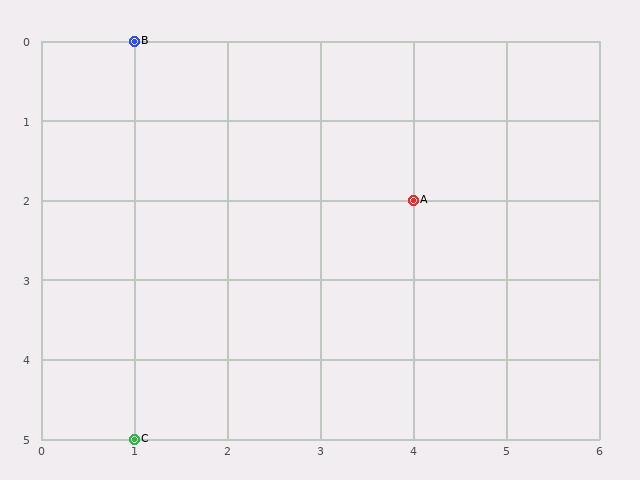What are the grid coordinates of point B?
Point B is at grid coordinates (1, 0).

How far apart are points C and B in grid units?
Points C and B are 5 rows apart.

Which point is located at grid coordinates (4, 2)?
Point A is at (4, 2).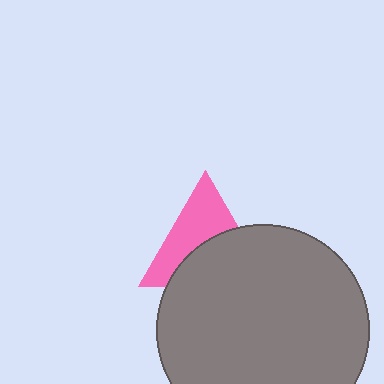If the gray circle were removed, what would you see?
You would see the complete pink triangle.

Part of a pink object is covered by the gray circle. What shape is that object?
It is a triangle.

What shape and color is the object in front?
The object in front is a gray circle.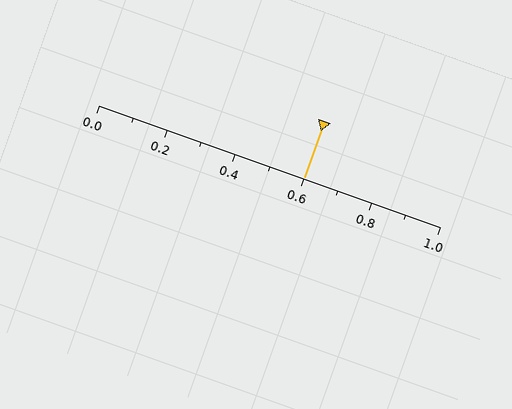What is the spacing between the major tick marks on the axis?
The major ticks are spaced 0.2 apart.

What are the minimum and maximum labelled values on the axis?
The axis runs from 0.0 to 1.0.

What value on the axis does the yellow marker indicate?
The marker indicates approximately 0.6.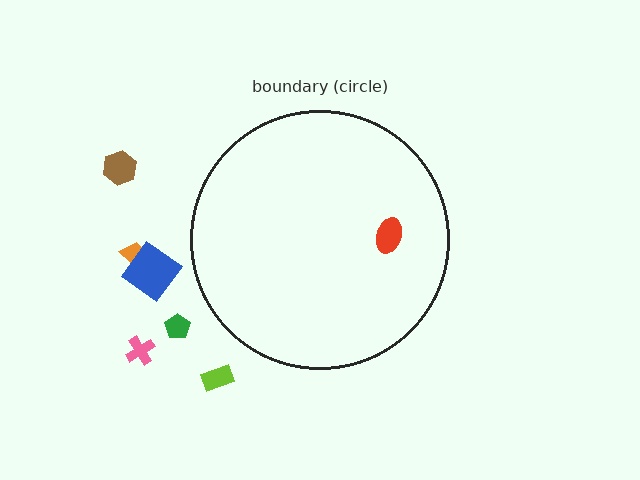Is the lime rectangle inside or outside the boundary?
Outside.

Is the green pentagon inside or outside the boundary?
Outside.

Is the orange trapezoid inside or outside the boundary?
Outside.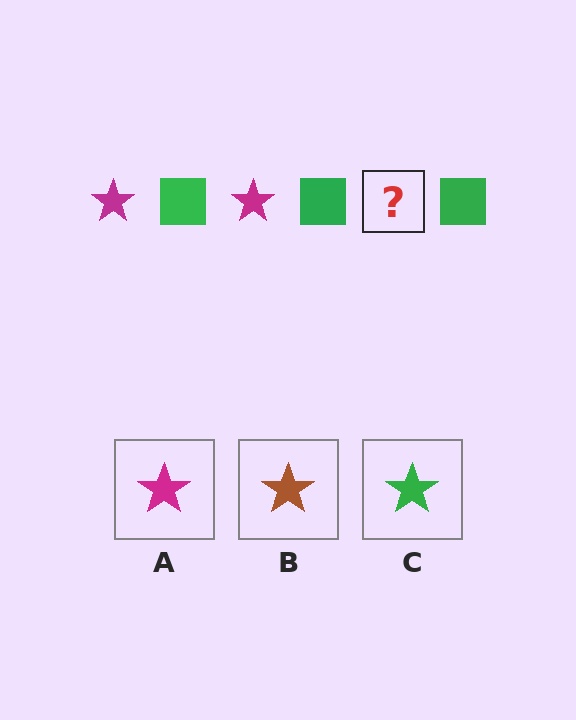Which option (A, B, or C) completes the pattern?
A.